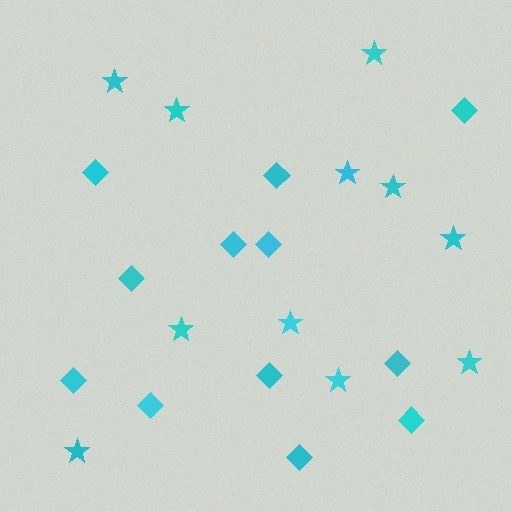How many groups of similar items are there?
There are 2 groups: one group of stars (11) and one group of diamonds (12).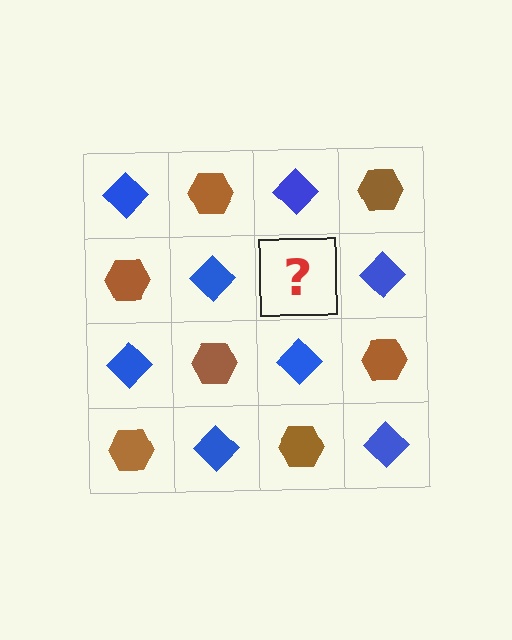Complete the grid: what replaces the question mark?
The question mark should be replaced with a brown hexagon.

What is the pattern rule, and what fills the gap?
The rule is that it alternates blue diamond and brown hexagon in a checkerboard pattern. The gap should be filled with a brown hexagon.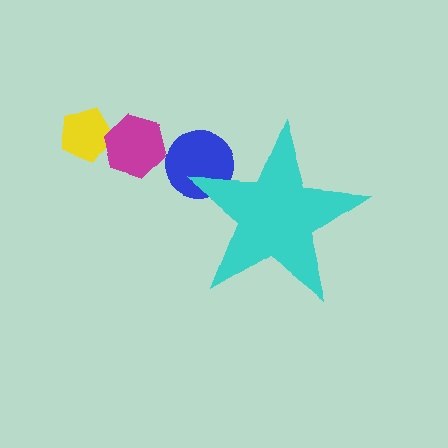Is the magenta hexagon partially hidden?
No, the magenta hexagon is fully visible.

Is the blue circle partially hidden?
Yes, the blue circle is partially hidden behind the cyan star.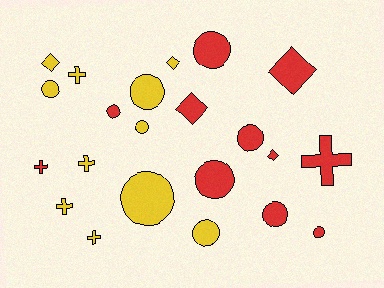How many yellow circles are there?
There are 5 yellow circles.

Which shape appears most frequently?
Circle, with 11 objects.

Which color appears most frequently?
Red, with 11 objects.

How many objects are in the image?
There are 22 objects.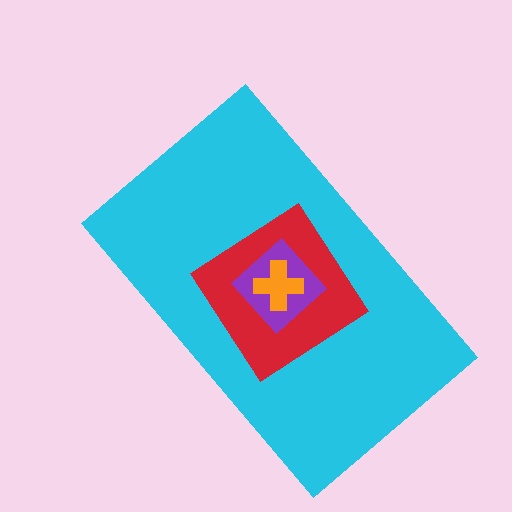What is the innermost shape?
The orange cross.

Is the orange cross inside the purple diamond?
Yes.